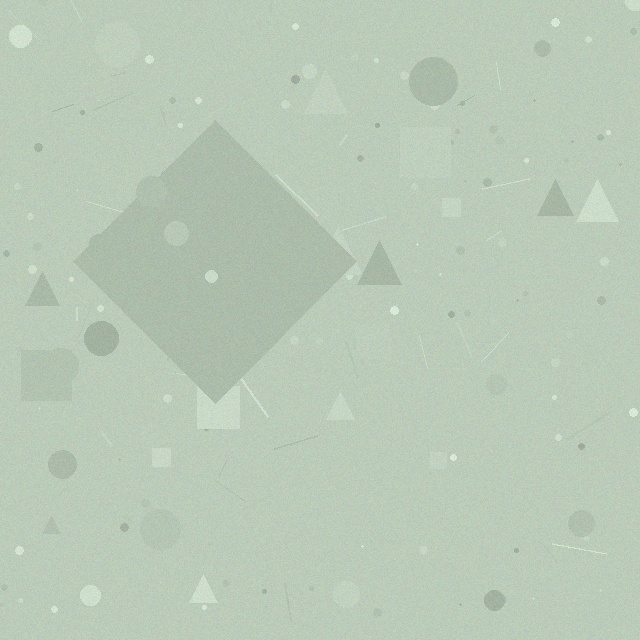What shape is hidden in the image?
A diamond is hidden in the image.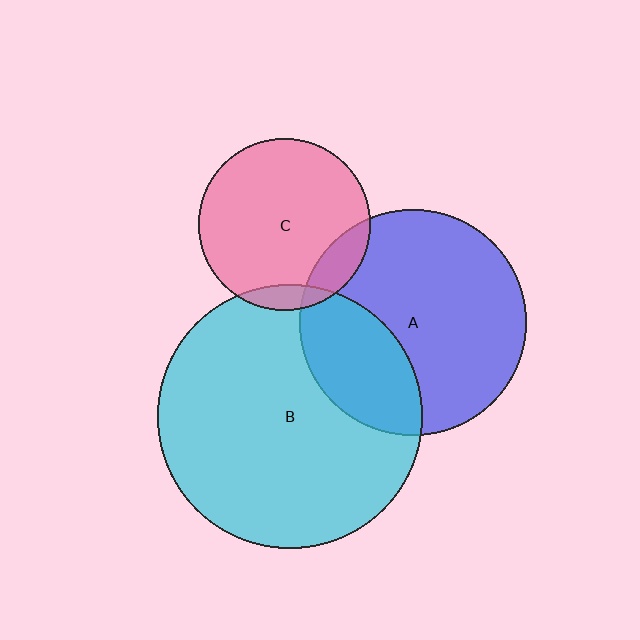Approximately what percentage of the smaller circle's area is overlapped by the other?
Approximately 15%.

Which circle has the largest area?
Circle B (cyan).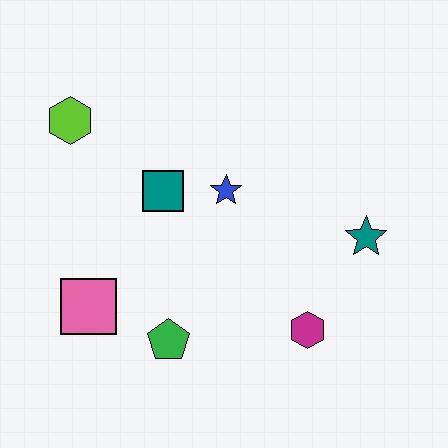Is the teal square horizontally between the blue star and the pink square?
Yes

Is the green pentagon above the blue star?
No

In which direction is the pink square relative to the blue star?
The pink square is to the left of the blue star.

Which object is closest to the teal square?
The blue star is closest to the teal square.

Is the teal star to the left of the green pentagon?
No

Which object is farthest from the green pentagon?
The lime hexagon is farthest from the green pentagon.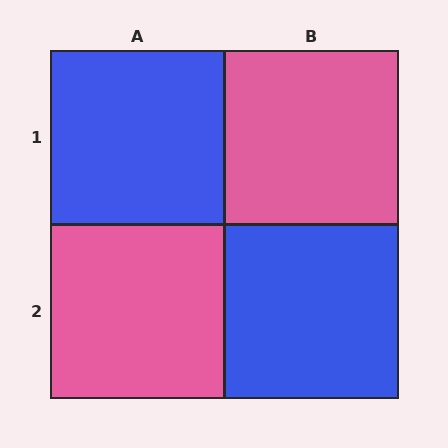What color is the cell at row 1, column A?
Blue.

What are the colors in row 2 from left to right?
Pink, blue.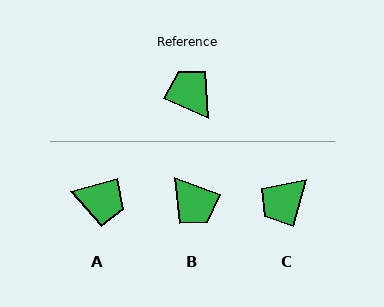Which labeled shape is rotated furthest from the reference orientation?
B, about 176 degrees away.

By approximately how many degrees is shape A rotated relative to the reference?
Approximately 142 degrees clockwise.